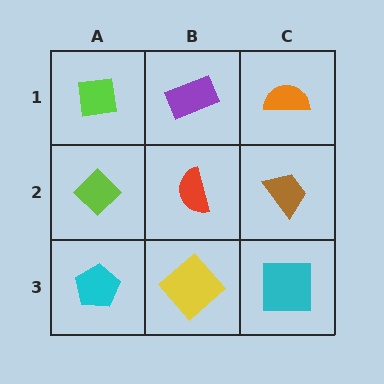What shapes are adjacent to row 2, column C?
An orange semicircle (row 1, column C), a cyan square (row 3, column C), a red semicircle (row 2, column B).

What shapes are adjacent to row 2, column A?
A lime square (row 1, column A), a cyan pentagon (row 3, column A), a red semicircle (row 2, column B).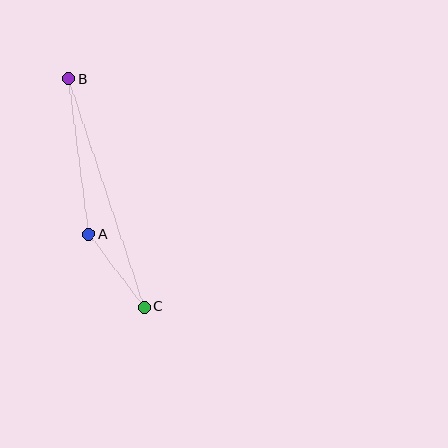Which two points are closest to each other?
Points A and C are closest to each other.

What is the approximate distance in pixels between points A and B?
The distance between A and B is approximately 157 pixels.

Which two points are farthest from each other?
Points B and C are farthest from each other.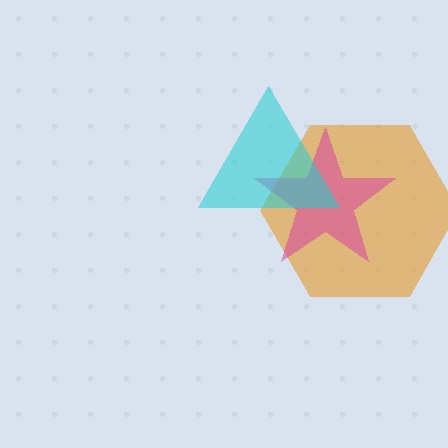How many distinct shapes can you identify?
There are 3 distinct shapes: an orange hexagon, a magenta star, a cyan triangle.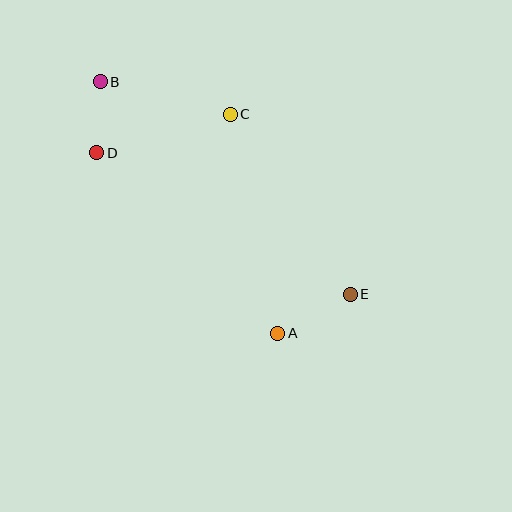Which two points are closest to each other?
Points B and D are closest to each other.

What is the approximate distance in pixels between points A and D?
The distance between A and D is approximately 255 pixels.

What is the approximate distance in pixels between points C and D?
The distance between C and D is approximately 139 pixels.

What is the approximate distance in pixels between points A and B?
The distance between A and B is approximately 308 pixels.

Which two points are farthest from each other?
Points B and E are farthest from each other.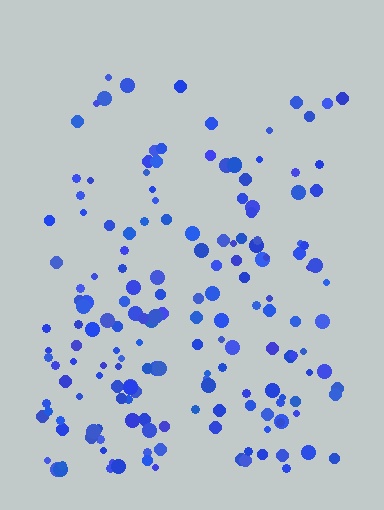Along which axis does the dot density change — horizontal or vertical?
Vertical.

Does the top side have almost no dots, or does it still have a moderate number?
Still a moderate number, just noticeably fewer than the bottom.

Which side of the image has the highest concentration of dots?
The bottom.